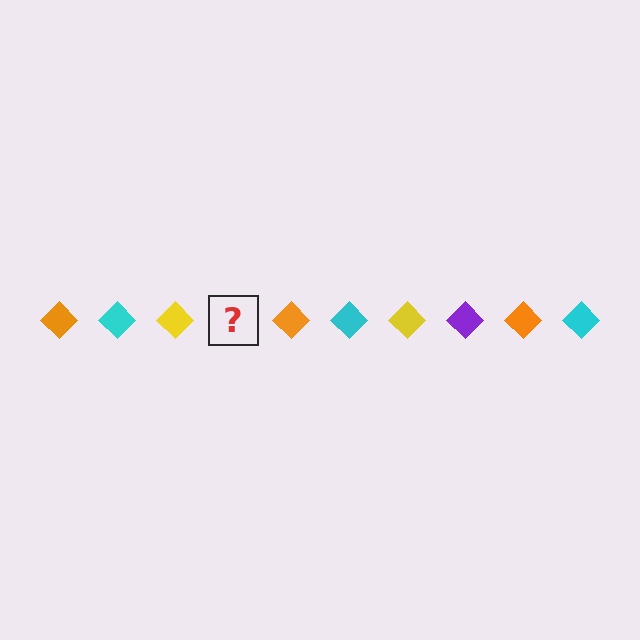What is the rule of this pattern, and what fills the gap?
The rule is that the pattern cycles through orange, cyan, yellow, purple diamonds. The gap should be filled with a purple diamond.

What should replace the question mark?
The question mark should be replaced with a purple diamond.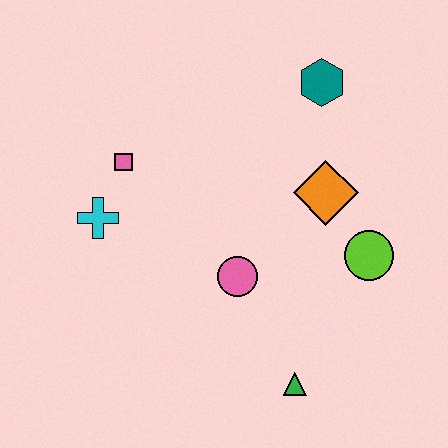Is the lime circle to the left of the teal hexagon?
No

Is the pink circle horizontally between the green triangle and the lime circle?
No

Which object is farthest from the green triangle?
The teal hexagon is farthest from the green triangle.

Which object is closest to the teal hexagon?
The orange diamond is closest to the teal hexagon.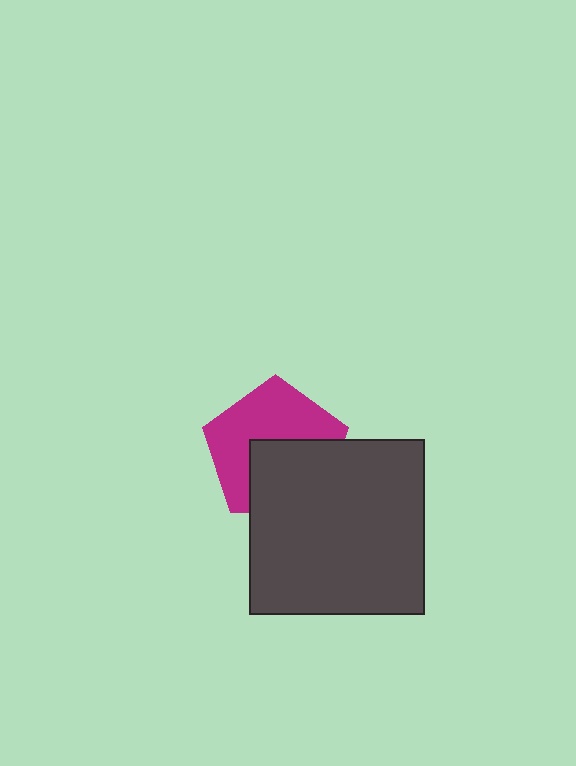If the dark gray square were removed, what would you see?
You would see the complete magenta pentagon.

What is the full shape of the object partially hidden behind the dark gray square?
The partially hidden object is a magenta pentagon.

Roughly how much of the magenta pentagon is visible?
About half of it is visible (roughly 56%).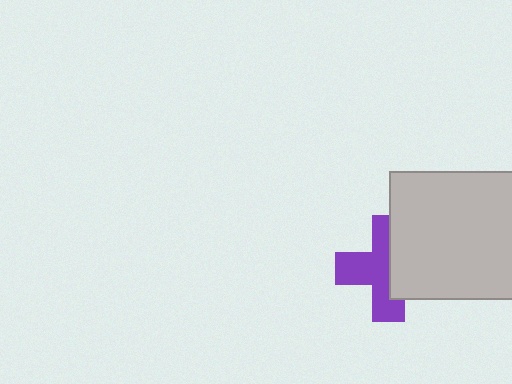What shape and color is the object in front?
The object in front is a light gray square.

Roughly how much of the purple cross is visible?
About half of it is visible (roughly 58%).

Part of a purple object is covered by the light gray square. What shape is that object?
It is a cross.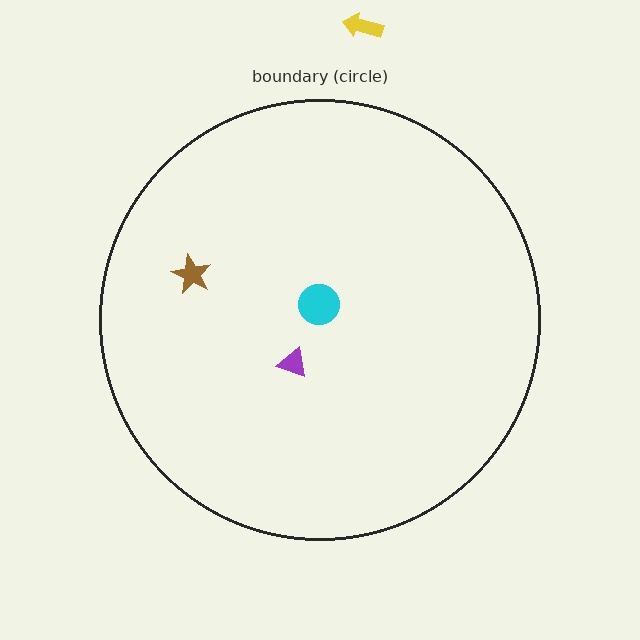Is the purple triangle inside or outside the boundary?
Inside.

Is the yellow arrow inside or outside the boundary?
Outside.